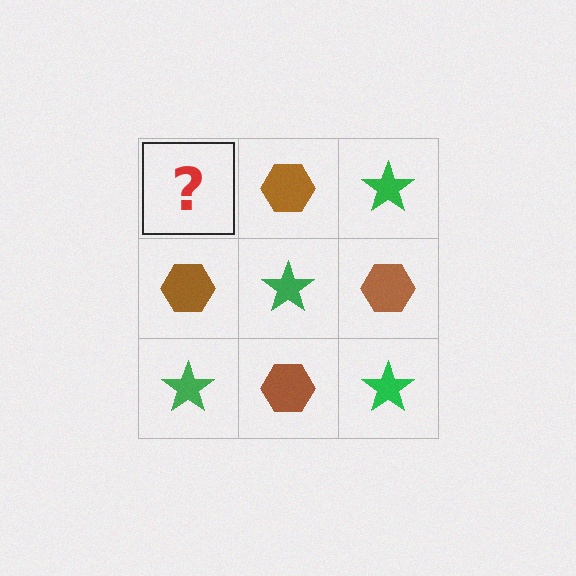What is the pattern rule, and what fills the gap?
The rule is that it alternates green star and brown hexagon in a checkerboard pattern. The gap should be filled with a green star.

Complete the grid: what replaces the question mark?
The question mark should be replaced with a green star.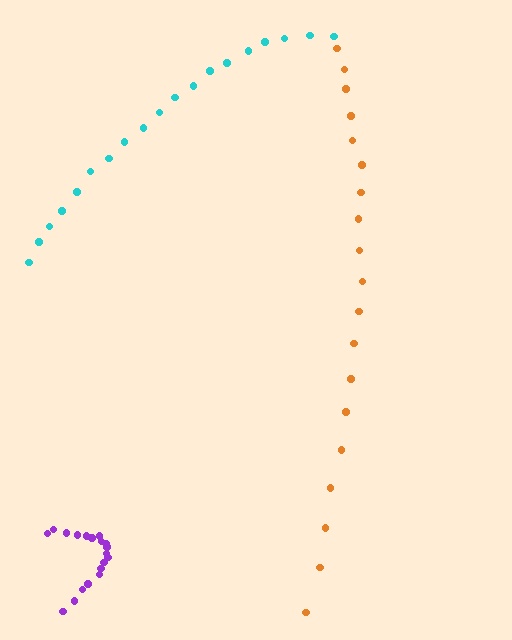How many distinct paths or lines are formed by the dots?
There are 3 distinct paths.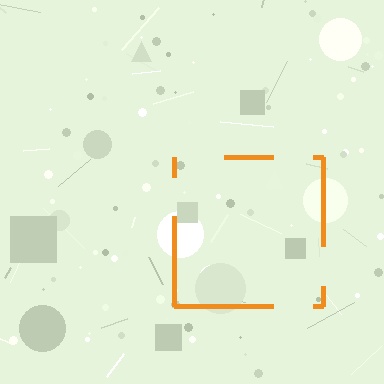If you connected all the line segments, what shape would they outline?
They would outline a square.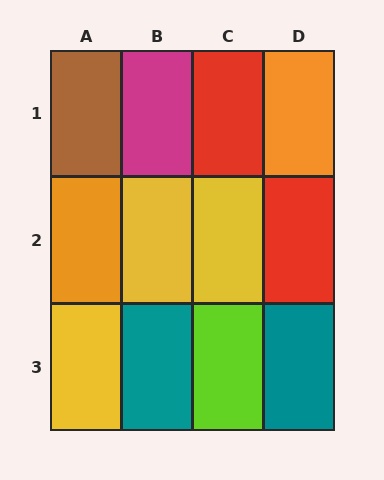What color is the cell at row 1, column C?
Red.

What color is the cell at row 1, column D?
Orange.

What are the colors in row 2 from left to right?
Orange, yellow, yellow, red.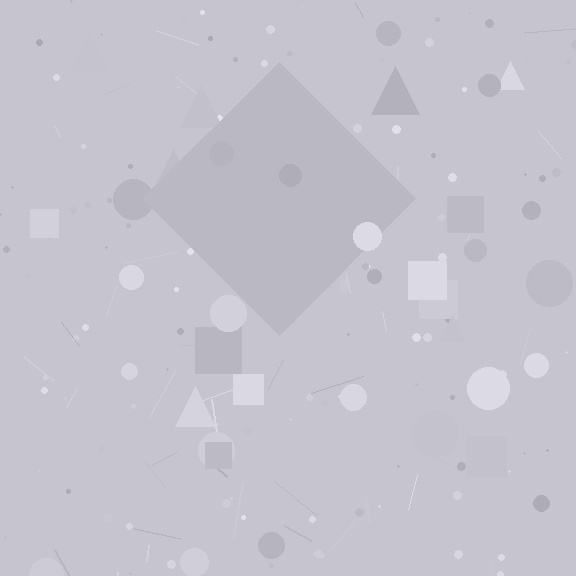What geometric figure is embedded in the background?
A diamond is embedded in the background.